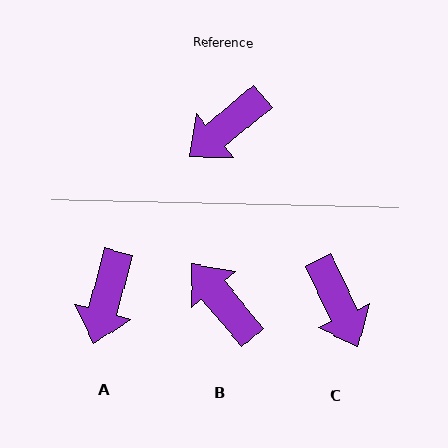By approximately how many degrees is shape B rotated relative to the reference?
Approximately 90 degrees clockwise.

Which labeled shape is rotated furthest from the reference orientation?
B, about 90 degrees away.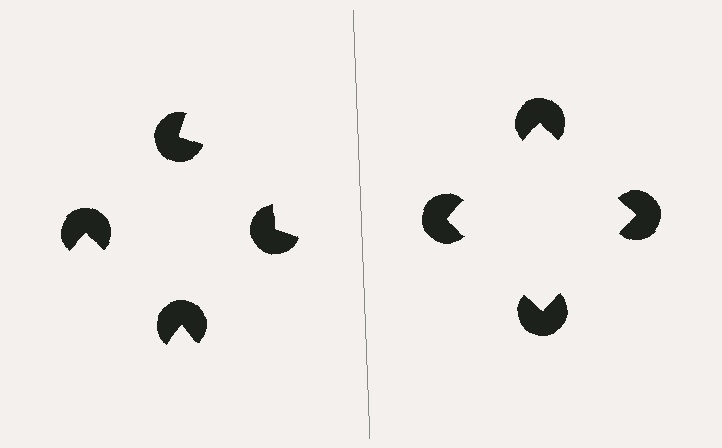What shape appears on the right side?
An illusory square.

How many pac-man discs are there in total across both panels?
8 — 4 on each side.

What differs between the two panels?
The pac-man discs are positioned identically on both sides; only the wedge orientations differ. On the right they align to a square; on the left they are misaligned.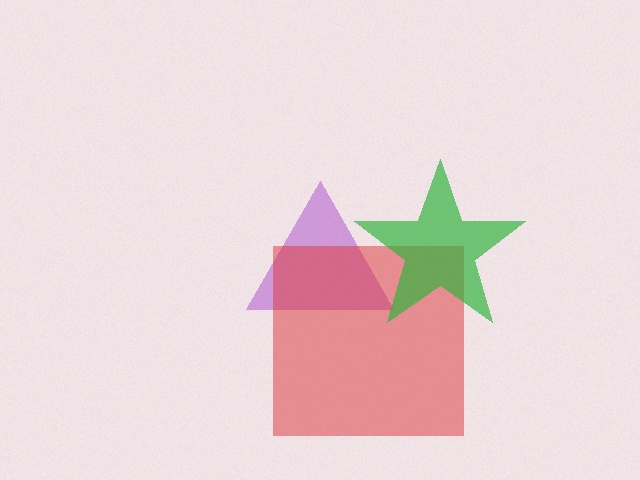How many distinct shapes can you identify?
There are 3 distinct shapes: a purple triangle, a red square, a green star.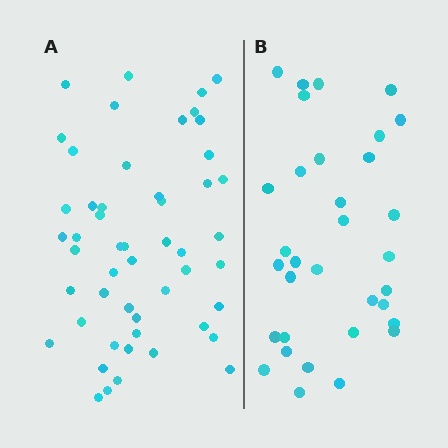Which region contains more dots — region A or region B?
Region A (the left region) has more dots.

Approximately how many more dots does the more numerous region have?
Region A has approximately 20 more dots than region B.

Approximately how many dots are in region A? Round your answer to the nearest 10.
About 50 dots. (The exact count is 51, which rounds to 50.)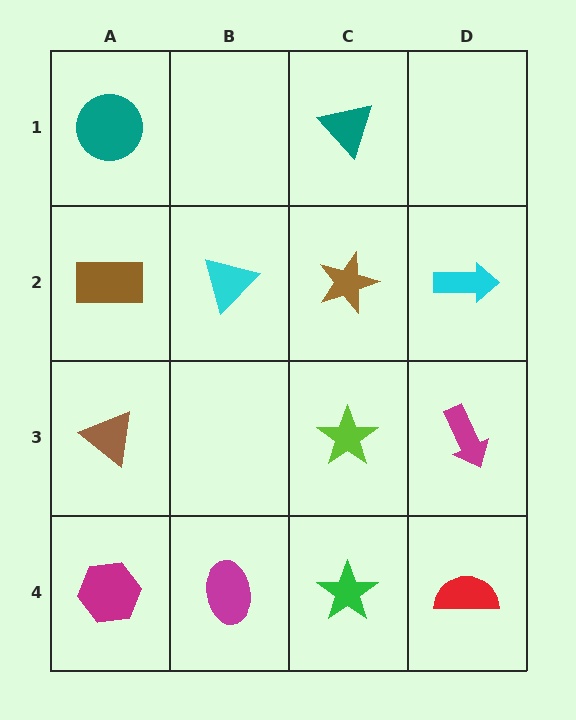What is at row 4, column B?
A magenta ellipse.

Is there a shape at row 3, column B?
No, that cell is empty.